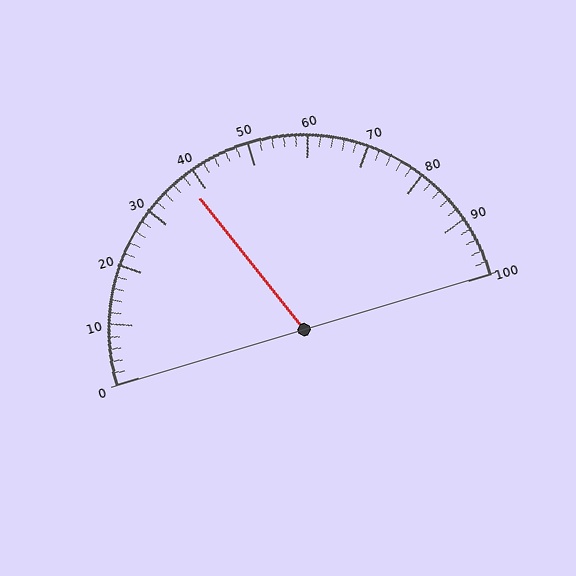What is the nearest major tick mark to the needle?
The nearest major tick mark is 40.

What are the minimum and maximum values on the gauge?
The gauge ranges from 0 to 100.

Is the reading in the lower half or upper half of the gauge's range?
The reading is in the lower half of the range (0 to 100).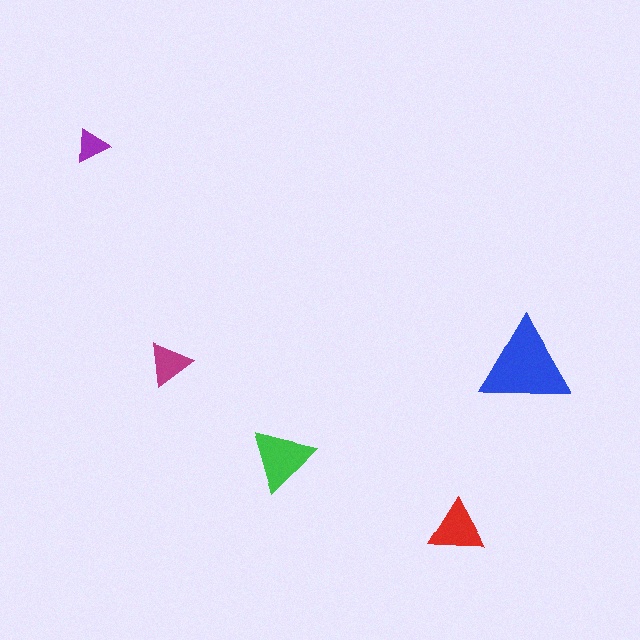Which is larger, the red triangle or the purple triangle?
The red one.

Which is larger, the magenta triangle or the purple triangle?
The magenta one.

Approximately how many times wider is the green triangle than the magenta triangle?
About 1.5 times wider.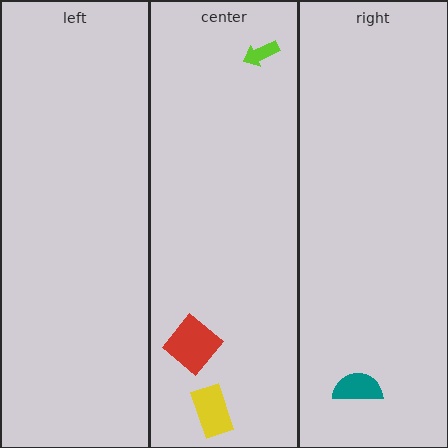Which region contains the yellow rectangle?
The center region.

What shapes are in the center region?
The lime arrow, the red diamond, the yellow rectangle.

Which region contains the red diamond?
The center region.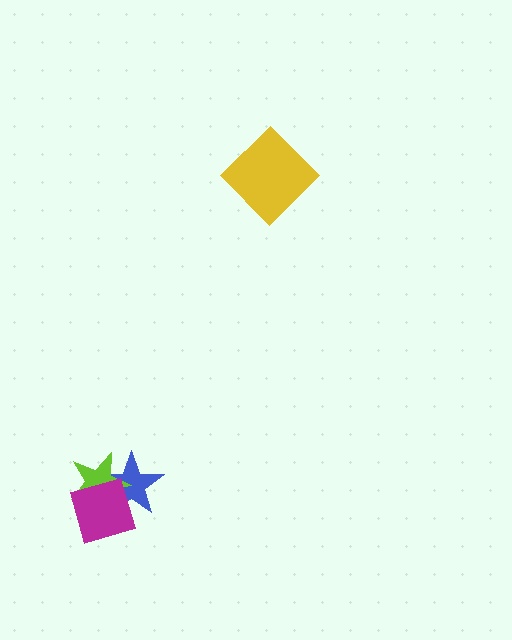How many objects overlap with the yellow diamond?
0 objects overlap with the yellow diamond.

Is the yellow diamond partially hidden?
No, no other shape covers it.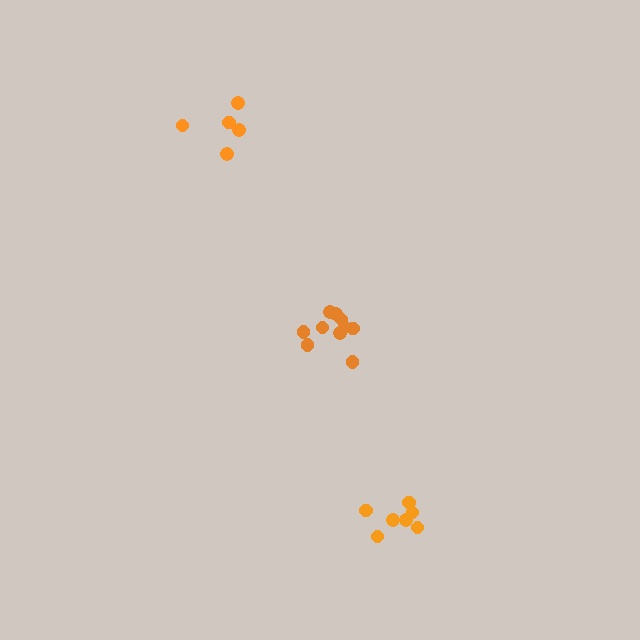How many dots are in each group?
Group 1: 10 dots, Group 2: 7 dots, Group 3: 5 dots (22 total).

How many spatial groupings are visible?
There are 3 spatial groupings.